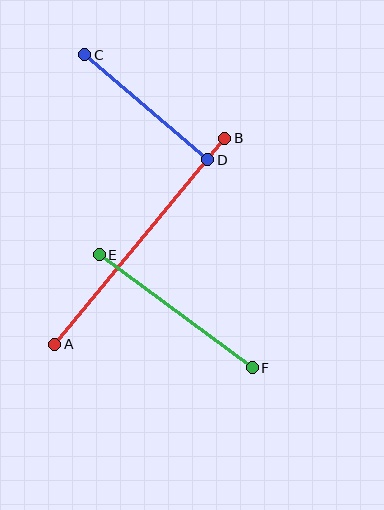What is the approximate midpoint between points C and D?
The midpoint is at approximately (146, 107) pixels.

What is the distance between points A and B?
The distance is approximately 267 pixels.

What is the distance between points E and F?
The distance is approximately 190 pixels.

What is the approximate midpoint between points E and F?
The midpoint is at approximately (176, 311) pixels.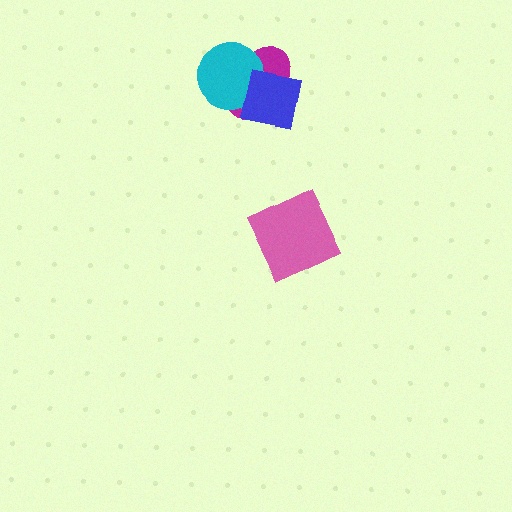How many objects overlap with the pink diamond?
0 objects overlap with the pink diamond.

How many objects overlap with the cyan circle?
2 objects overlap with the cyan circle.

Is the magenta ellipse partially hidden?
Yes, it is partially covered by another shape.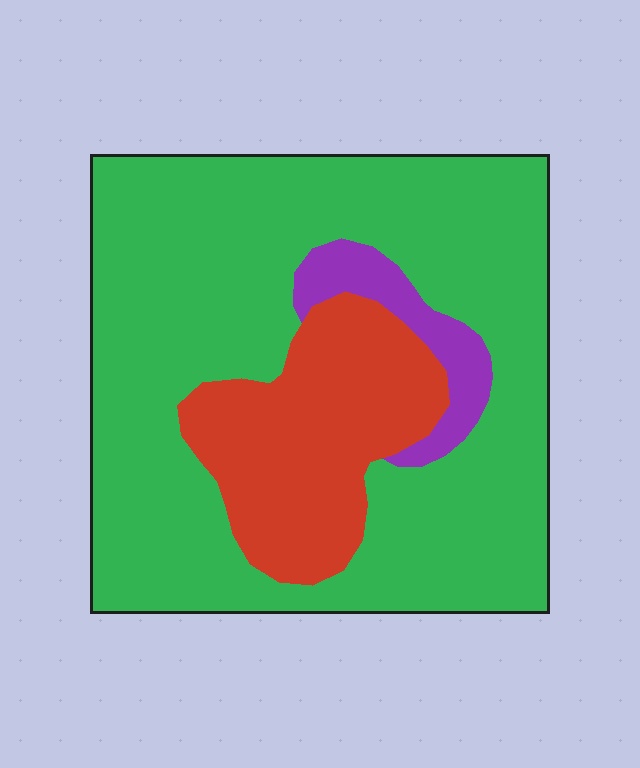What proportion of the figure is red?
Red takes up about one fifth (1/5) of the figure.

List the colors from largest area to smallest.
From largest to smallest: green, red, purple.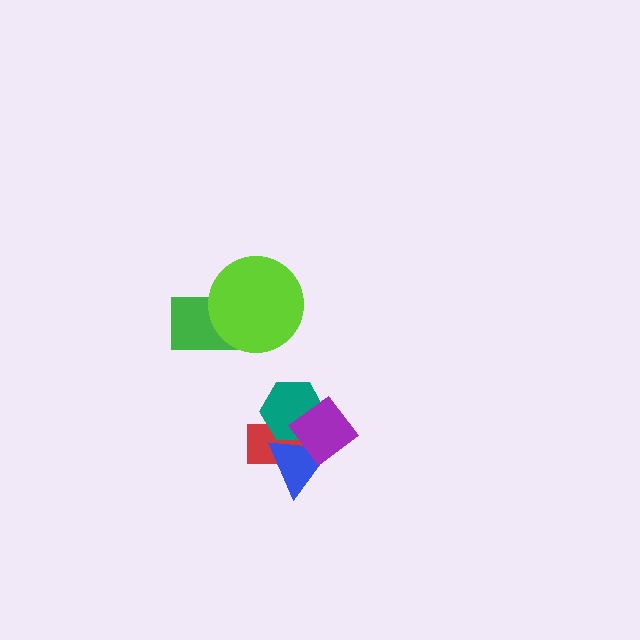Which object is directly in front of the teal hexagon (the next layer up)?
The blue triangle is directly in front of the teal hexagon.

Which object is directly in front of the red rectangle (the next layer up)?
The teal hexagon is directly in front of the red rectangle.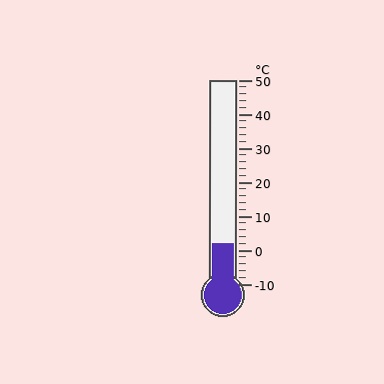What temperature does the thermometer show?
The thermometer shows approximately 2°C.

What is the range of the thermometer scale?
The thermometer scale ranges from -10°C to 50°C.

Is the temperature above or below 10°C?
The temperature is below 10°C.